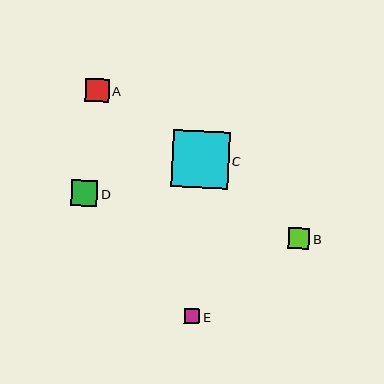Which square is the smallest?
Square E is the smallest with a size of approximately 15 pixels.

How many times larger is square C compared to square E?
Square C is approximately 3.8 times the size of square E.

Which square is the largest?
Square C is the largest with a size of approximately 56 pixels.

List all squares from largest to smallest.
From largest to smallest: C, D, A, B, E.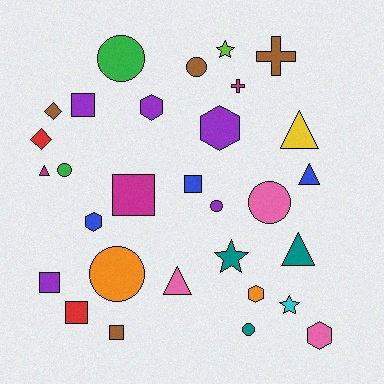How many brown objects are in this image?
There are 4 brown objects.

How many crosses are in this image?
There are 2 crosses.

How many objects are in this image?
There are 30 objects.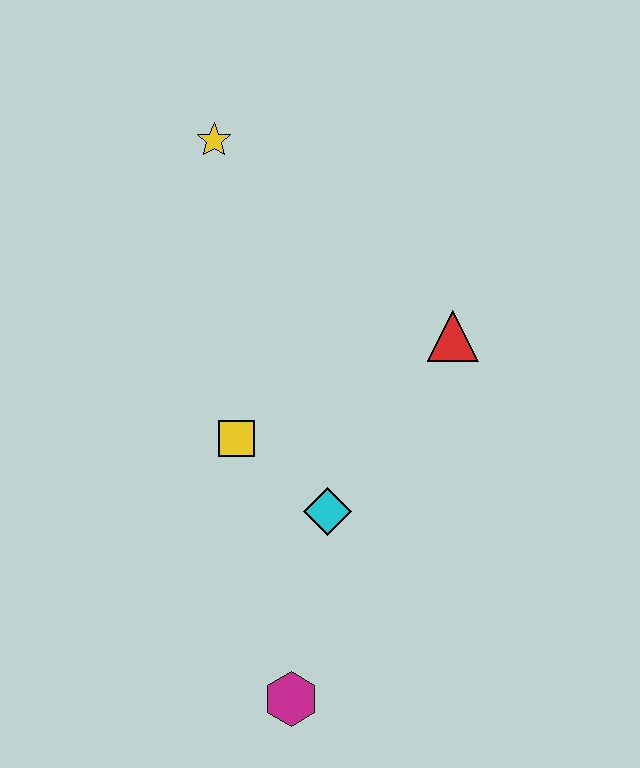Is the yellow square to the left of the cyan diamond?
Yes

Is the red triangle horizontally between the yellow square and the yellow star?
No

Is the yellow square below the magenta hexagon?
No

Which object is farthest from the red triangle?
The magenta hexagon is farthest from the red triangle.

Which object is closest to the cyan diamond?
The yellow square is closest to the cyan diamond.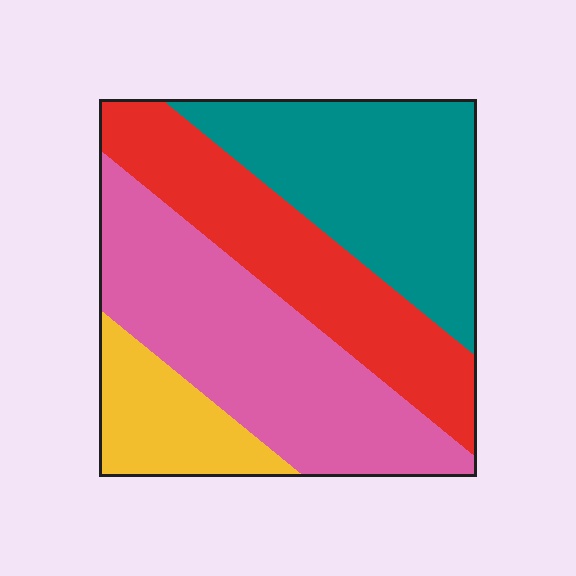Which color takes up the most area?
Pink, at roughly 35%.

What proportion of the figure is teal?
Teal takes up about one quarter (1/4) of the figure.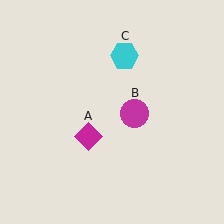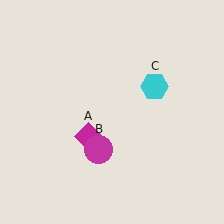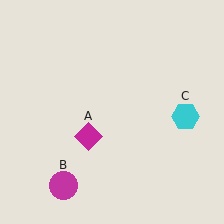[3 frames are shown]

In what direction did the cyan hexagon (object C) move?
The cyan hexagon (object C) moved down and to the right.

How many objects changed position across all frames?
2 objects changed position: magenta circle (object B), cyan hexagon (object C).